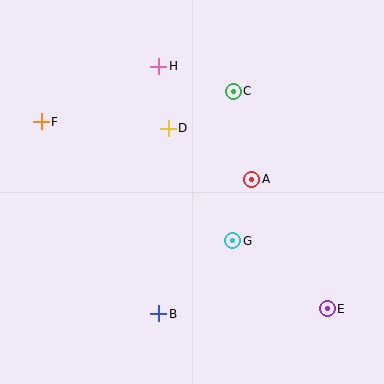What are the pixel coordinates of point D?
Point D is at (168, 128).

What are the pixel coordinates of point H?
Point H is at (159, 66).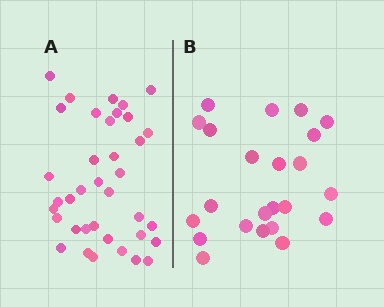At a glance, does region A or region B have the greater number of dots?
Region A (the left region) has more dots.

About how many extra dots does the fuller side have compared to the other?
Region A has approximately 15 more dots than region B.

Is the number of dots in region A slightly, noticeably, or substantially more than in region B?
Region A has substantially more. The ratio is roughly 1.6 to 1.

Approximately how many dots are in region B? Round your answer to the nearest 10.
About 20 dots. (The exact count is 23, which rounds to 20.)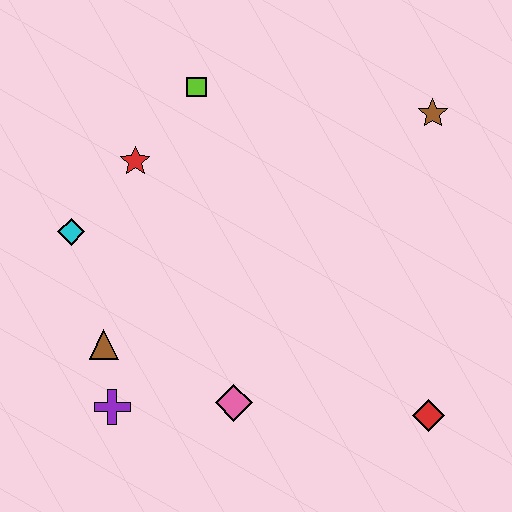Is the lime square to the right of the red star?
Yes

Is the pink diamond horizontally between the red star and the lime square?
No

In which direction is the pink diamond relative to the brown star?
The pink diamond is below the brown star.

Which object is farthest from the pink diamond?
The brown star is farthest from the pink diamond.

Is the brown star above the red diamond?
Yes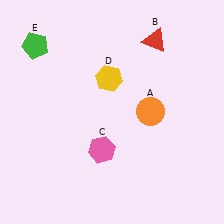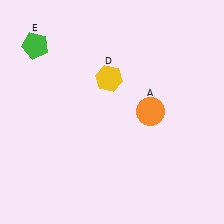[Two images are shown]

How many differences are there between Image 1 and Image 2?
There are 2 differences between the two images.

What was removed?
The pink hexagon (C), the red triangle (B) were removed in Image 2.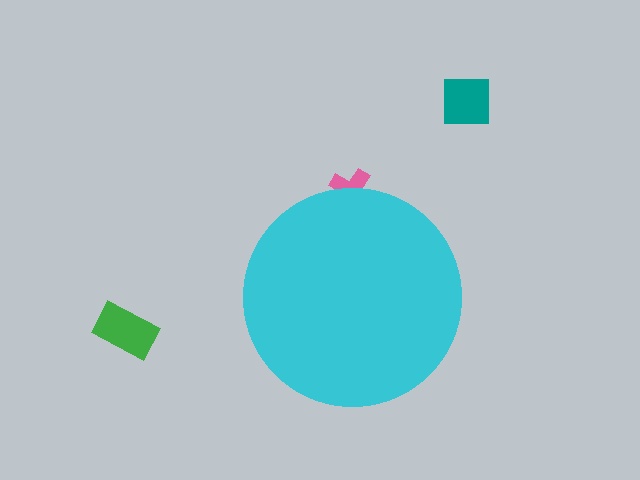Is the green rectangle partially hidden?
No, the green rectangle is fully visible.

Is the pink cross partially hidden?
Yes, the pink cross is partially hidden behind the cyan circle.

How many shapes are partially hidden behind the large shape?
1 shape is partially hidden.